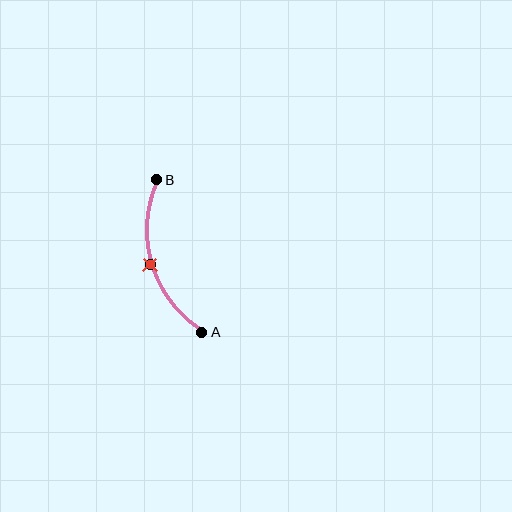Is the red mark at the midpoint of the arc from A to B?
Yes. The red mark lies on the arc at equal arc-length from both A and B — it is the arc midpoint.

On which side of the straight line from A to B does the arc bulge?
The arc bulges to the left of the straight line connecting A and B.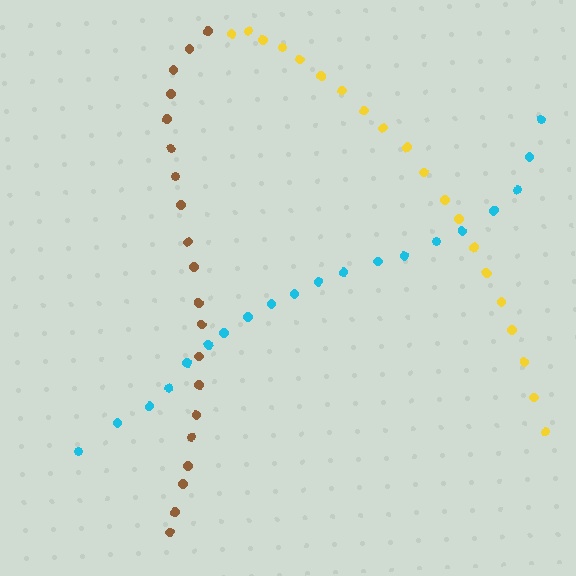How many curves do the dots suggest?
There are 3 distinct paths.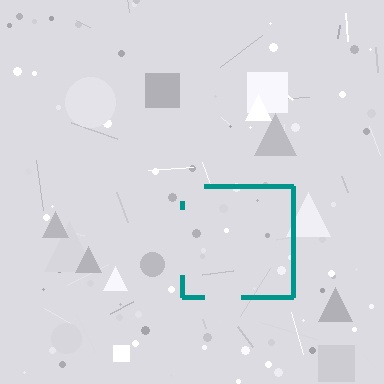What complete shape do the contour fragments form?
The contour fragments form a square.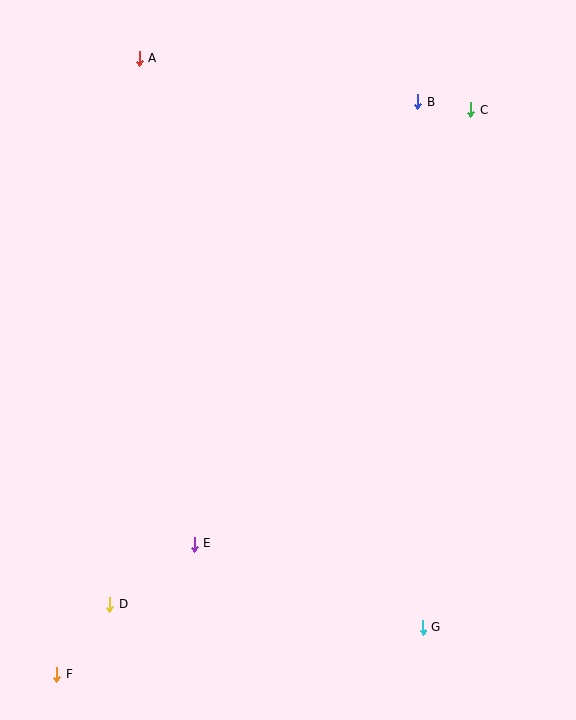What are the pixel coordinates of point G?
Point G is at (423, 627).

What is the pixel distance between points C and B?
The distance between C and B is 53 pixels.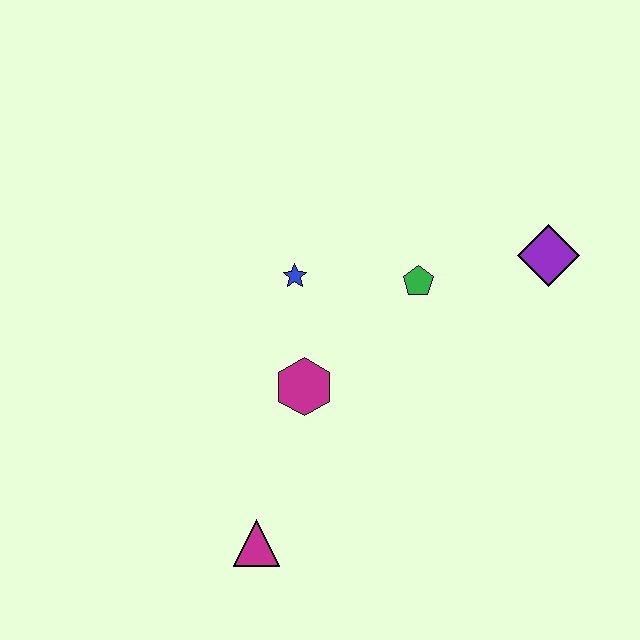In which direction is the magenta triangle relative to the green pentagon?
The magenta triangle is below the green pentagon.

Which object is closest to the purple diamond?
The green pentagon is closest to the purple diamond.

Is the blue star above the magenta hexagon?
Yes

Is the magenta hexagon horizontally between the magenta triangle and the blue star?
No